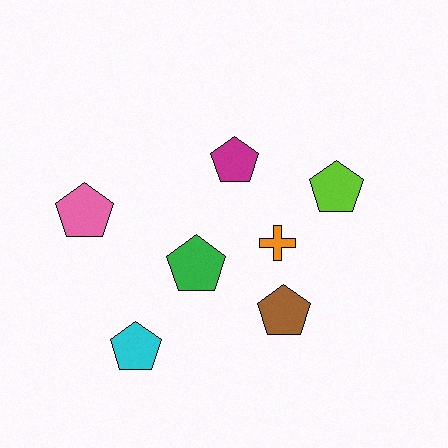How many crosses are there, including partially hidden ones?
There is 1 cross.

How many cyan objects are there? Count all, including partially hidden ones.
There is 1 cyan object.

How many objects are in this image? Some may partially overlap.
There are 7 objects.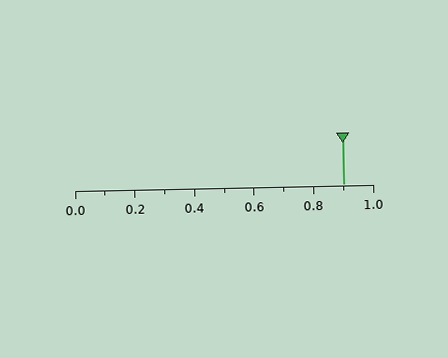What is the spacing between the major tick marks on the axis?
The major ticks are spaced 0.2 apart.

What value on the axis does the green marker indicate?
The marker indicates approximately 0.9.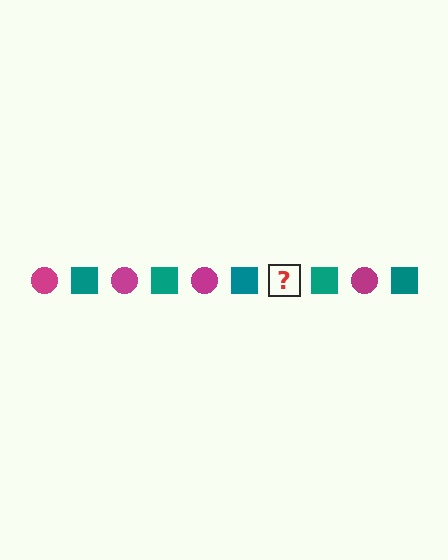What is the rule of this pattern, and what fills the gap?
The rule is that the pattern alternates between magenta circle and teal square. The gap should be filled with a magenta circle.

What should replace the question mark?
The question mark should be replaced with a magenta circle.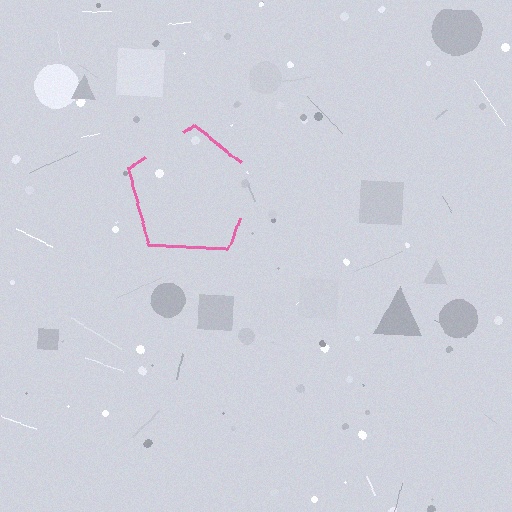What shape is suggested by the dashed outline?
The dashed outline suggests a pentagon.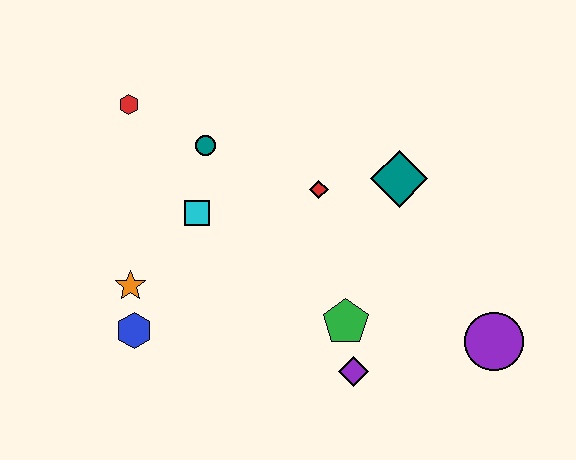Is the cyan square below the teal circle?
Yes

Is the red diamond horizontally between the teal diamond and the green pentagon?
No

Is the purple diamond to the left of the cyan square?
No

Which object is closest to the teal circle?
The cyan square is closest to the teal circle.